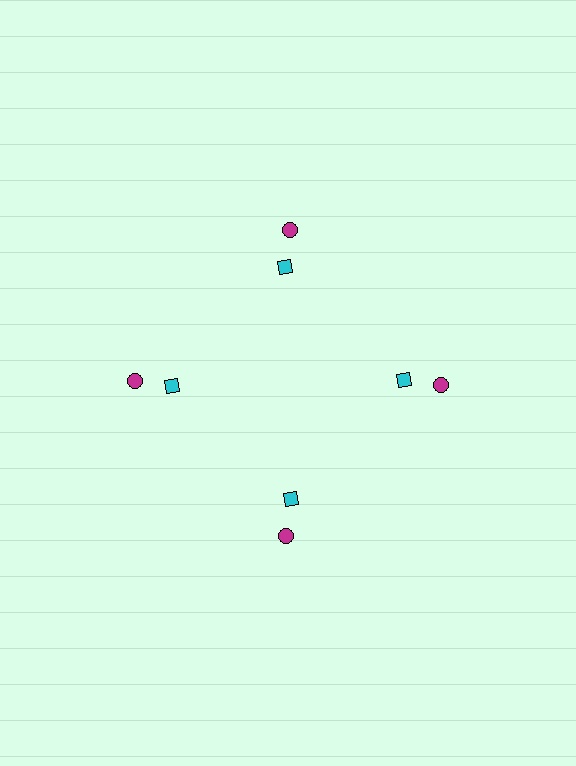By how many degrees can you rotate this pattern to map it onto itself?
The pattern maps onto itself every 90 degrees of rotation.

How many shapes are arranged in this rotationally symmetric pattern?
There are 8 shapes, arranged in 4 groups of 2.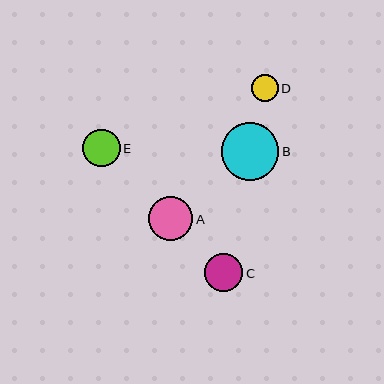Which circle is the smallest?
Circle D is the smallest with a size of approximately 27 pixels.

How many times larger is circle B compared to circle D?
Circle B is approximately 2.1 times the size of circle D.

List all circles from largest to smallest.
From largest to smallest: B, A, C, E, D.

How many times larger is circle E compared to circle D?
Circle E is approximately 1.4 times the size of circle D.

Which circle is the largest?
Circle B is the largest with a size of approximately 57 pixels.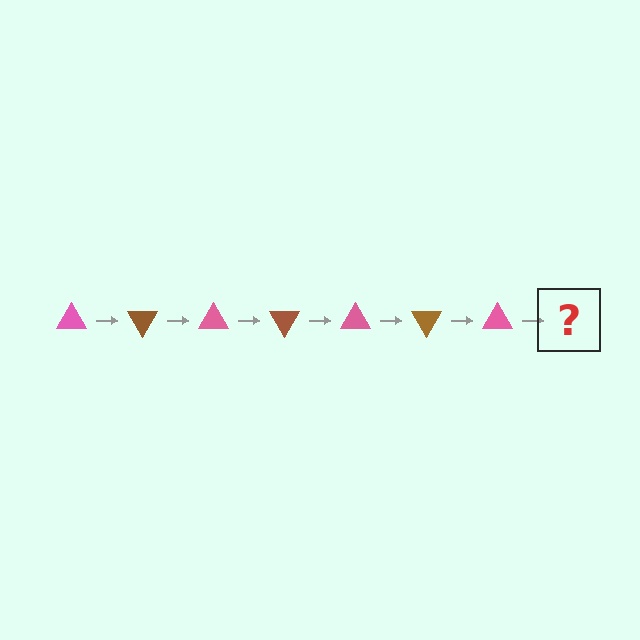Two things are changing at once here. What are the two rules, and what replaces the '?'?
The two rules are that it rotates 60 degrees each step and the color cycles through pink and brown. The '?' should be a brown triangle, rotated 420 degrees from the start.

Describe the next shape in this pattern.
It should be a brown triangle, rotated 420 degrees from the start.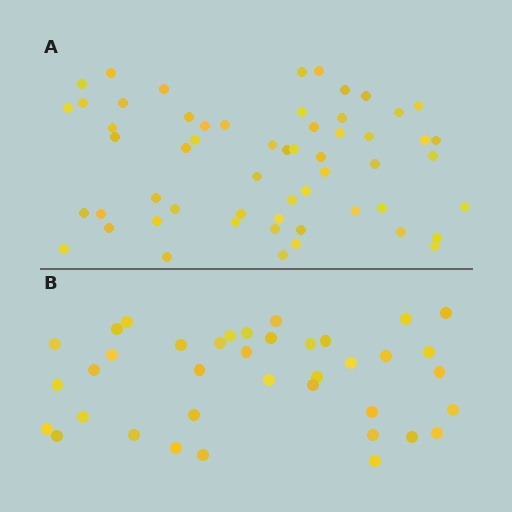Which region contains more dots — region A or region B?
Region A (the top region) has more dots.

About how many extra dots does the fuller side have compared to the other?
Region A has approximately 20 more dots than region B.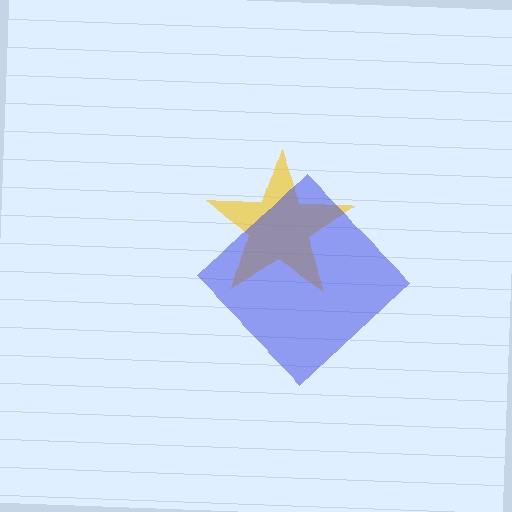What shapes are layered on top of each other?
The layered shapes are: a yellow star, a blue diamond.